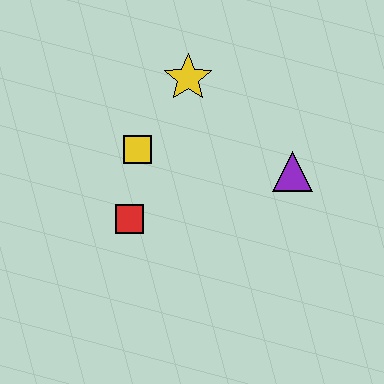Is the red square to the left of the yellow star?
Yes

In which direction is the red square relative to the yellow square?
The red square is below the yellow square.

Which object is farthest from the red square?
The purple triangle is farthest from the red square.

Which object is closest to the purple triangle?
The yellow star is closest to the purple triangle.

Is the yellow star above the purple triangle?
Yes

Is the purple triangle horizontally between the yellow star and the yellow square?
No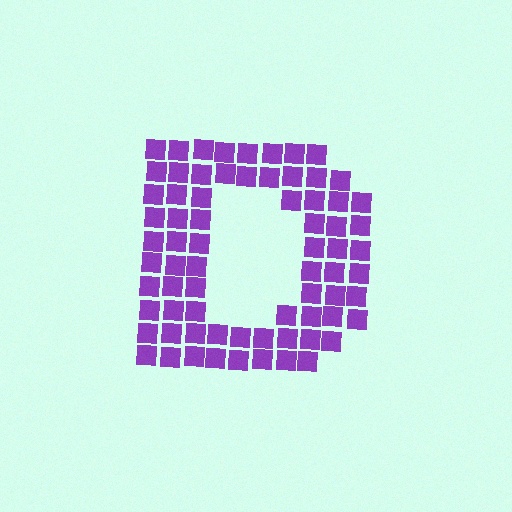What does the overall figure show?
The overall figure shows the letter D.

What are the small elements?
The small elements are squares.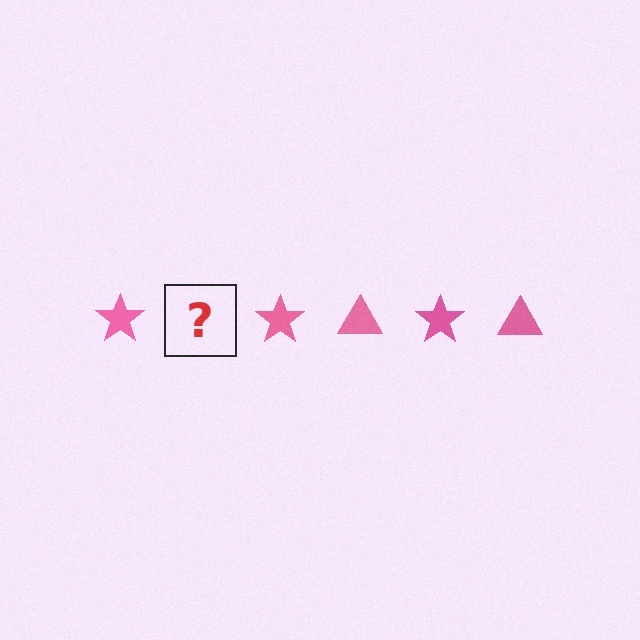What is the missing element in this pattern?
The missing element is a pink triangle.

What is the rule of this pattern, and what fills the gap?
The rule is that the pattern cycles through star, triangle shapes in pink. The gap should be filled with a pink triangle.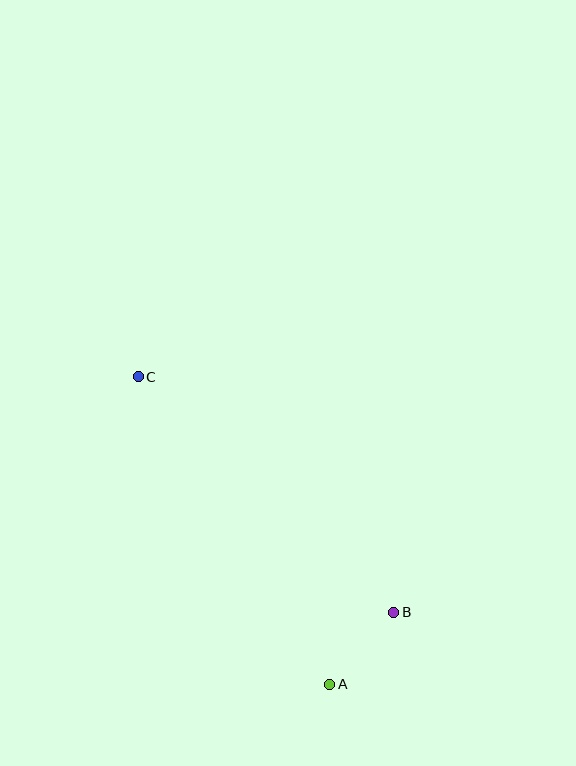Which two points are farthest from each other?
Points A and C are farthest from each other.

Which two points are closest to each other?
Points A and B are closest to each other.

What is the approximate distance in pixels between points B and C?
The distance between B and C is approximately 348 pixels.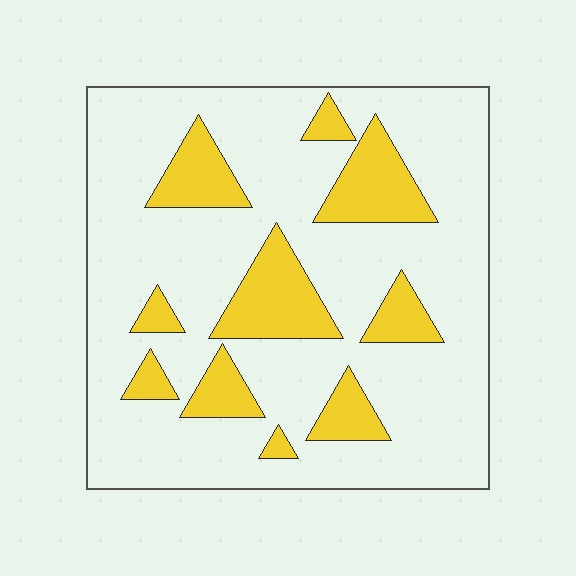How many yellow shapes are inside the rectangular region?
10.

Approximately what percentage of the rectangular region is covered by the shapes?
Approximately 20%.